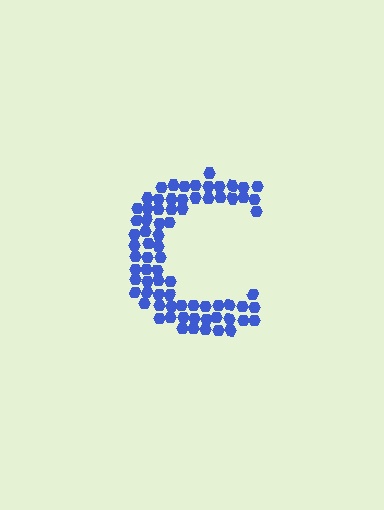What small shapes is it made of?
It is made of small hexagons.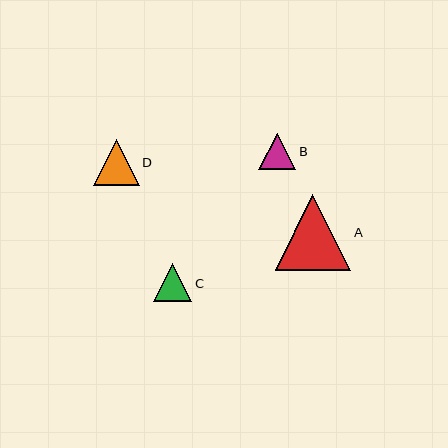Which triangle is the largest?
Triangle A is the largest with a size of approximately 75 pixels.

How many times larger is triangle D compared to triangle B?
Triangle D is approximately 1.2 times the size of triangle B.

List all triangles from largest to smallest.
From largest to smallest: A, D, C, B.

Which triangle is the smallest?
Triangle B is the smallest with a size of approximately 37 pixels.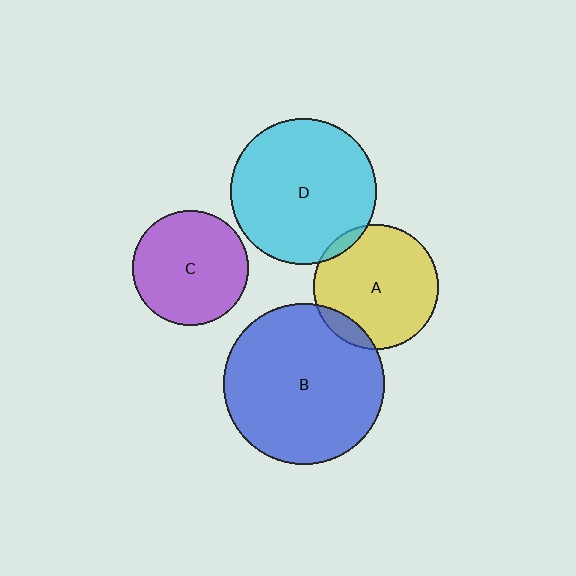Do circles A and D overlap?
Yes.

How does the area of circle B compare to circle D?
Approximately 1.2 times.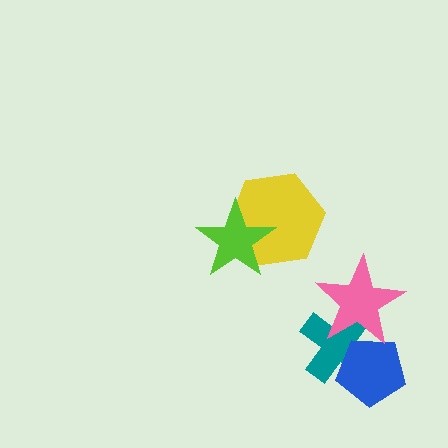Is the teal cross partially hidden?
Yes, it is partially covered by another shape.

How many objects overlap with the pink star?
2 objects overlap with the pink star.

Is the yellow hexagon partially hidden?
Yes, it is partially covered by another shape.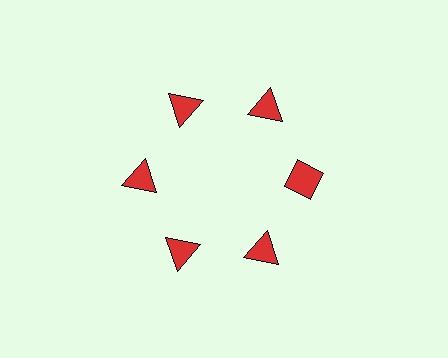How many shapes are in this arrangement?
There are 6 shapes arranged in a ring pattern.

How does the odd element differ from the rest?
It has a different shape: diamond instead of triangle.